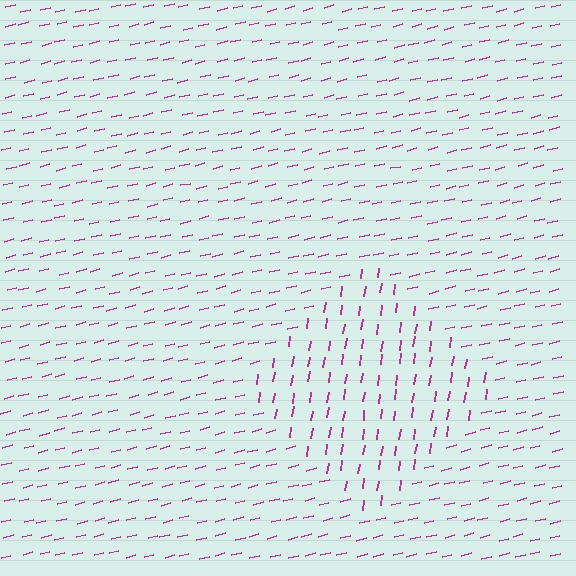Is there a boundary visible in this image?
Yes, there is a texture boundary formed by a change in line orientation.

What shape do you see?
I see a diamond.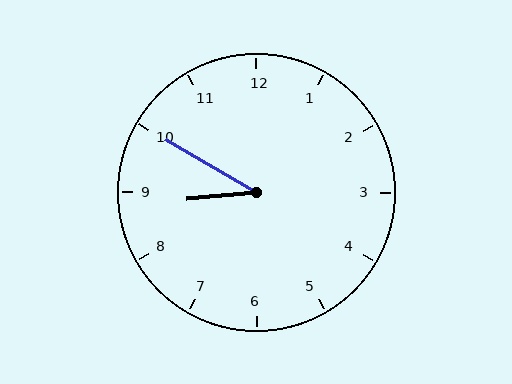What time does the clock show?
8:50.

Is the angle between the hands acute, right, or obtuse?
It is acute.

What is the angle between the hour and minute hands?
Approximately 35 degrees.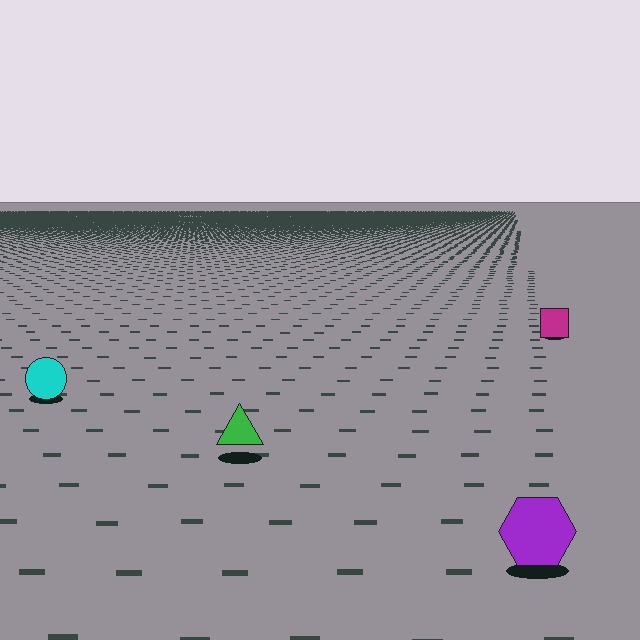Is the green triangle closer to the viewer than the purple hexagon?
No. The purple hexagon is closer — you can tell from the texture gradient: the ground texture is coarser near it.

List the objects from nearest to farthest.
From nearest to farthest: the purple hexagon, the green triangle, the cyan circle, the magenta square.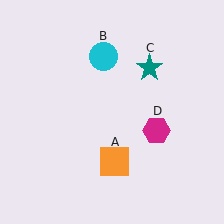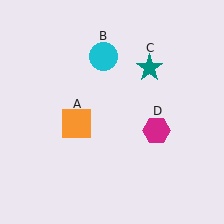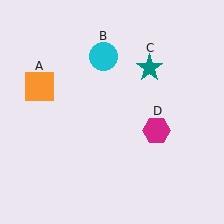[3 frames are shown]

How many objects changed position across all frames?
1 object changed position: orange square (object A).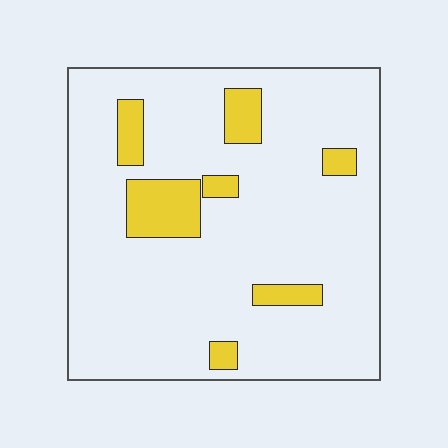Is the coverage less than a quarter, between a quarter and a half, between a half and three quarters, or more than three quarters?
Less than a quarter.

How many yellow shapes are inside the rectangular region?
7.